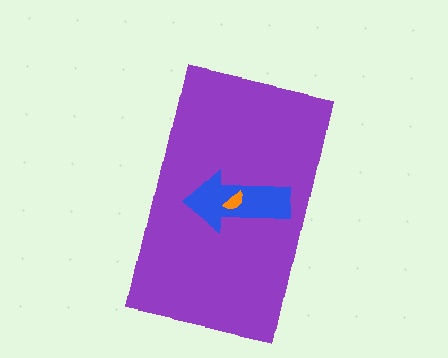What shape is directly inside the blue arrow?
The orange semicircle.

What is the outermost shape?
The purple rectangle.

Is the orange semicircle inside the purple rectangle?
Yes.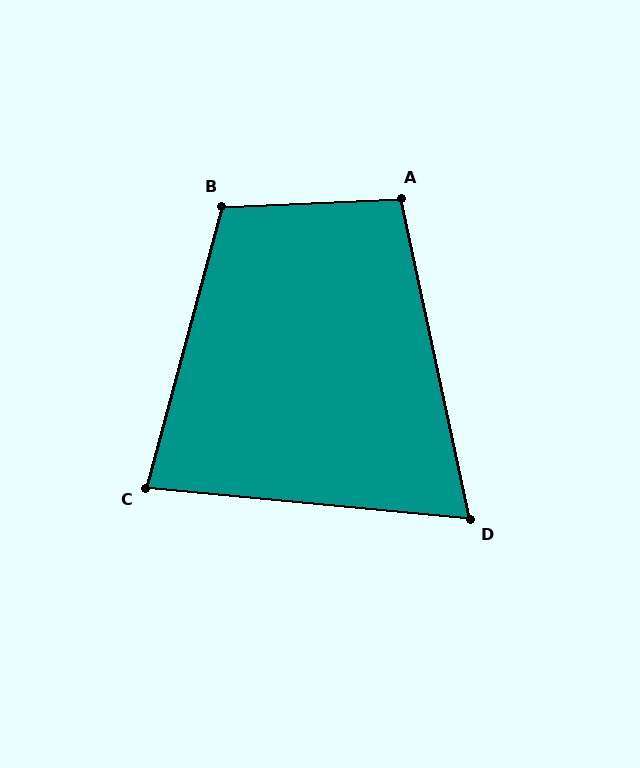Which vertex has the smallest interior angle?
D, at approximately 72 degrees.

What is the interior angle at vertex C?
Approximately 81 degrees (acute).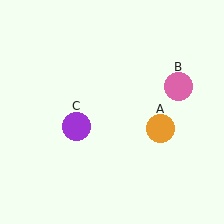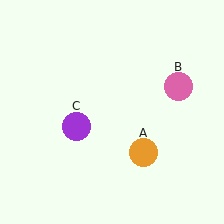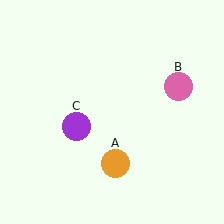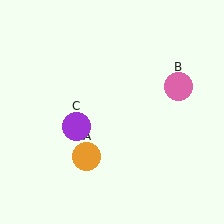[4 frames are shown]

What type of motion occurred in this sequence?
The orange circle (object A) rotated clockwise around the center of the scene.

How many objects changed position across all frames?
1 object changed position: orange circle (object A).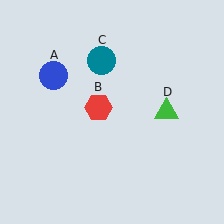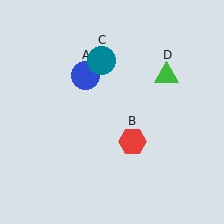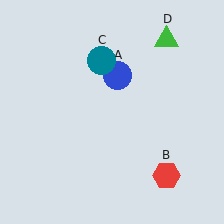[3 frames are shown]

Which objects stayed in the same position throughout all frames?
Teal circle (object C) remained stationary.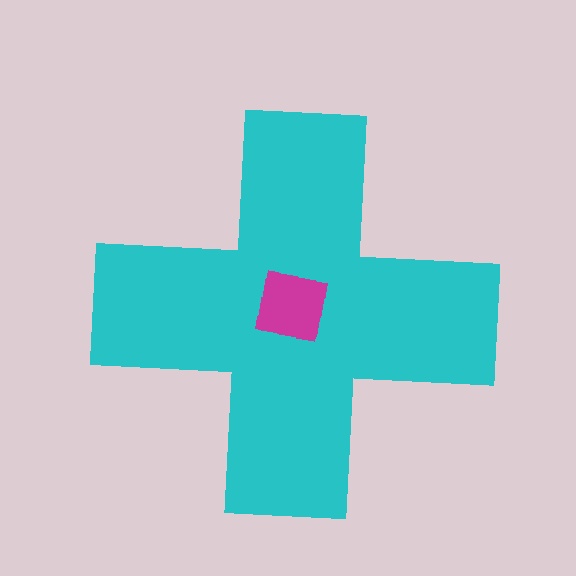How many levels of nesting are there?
2.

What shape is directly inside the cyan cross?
The magenta square.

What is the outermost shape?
The cyan cross.